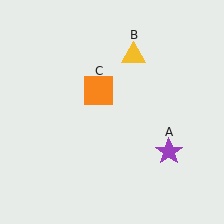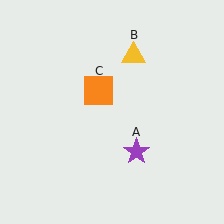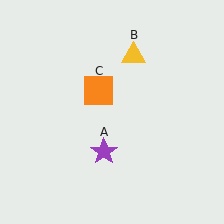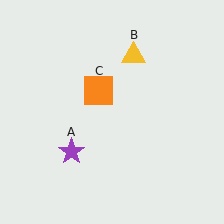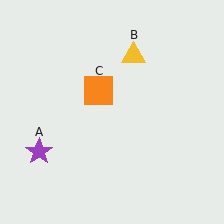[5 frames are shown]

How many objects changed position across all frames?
1 object changed position: purple star (object A).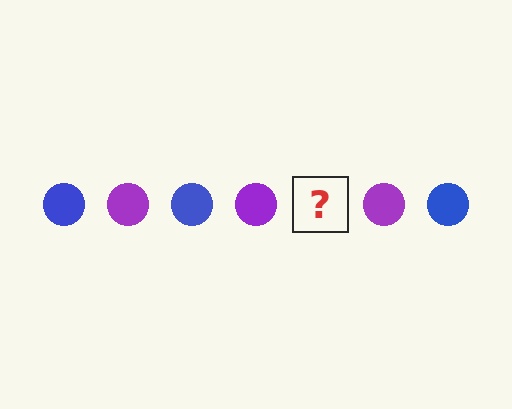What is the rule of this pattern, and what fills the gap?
The rule is that the pattern cycles through blue, purple circles. The gap should be filled with a blue circle.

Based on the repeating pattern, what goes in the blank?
The blank should be a blue circle.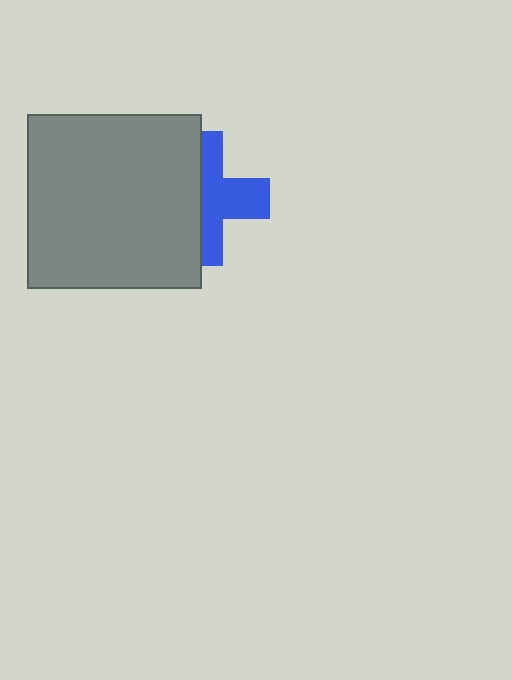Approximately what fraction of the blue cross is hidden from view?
Roughly 49% of the blue cross is hidden behind the gray square.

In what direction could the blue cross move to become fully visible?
The blue cross could move right. That would shift it out from behind the gray square entirely.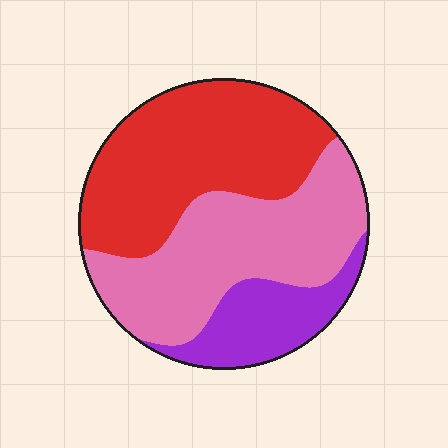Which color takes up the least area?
Purple, at roughly 15%.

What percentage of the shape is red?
Red takes up about two fifths (2/5) of the shape.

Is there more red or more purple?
Red.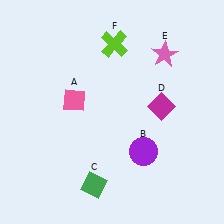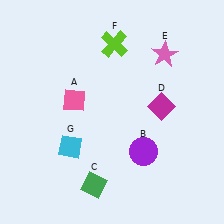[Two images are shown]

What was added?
A cyan diamond (G) was added in Image 2.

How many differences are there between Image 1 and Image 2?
There is 1 difference between the two images.